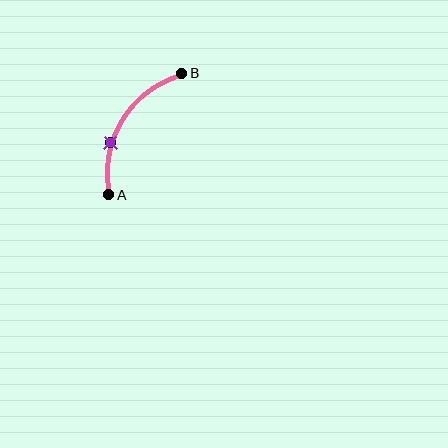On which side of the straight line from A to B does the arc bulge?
The arc bulges to the left of the straight line connecting A and B.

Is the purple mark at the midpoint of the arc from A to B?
No. The purple mark lies on the arc but is closer to endpoint A. The arc midpoint would be at the point on the curve equidistant along the arc from both A and B.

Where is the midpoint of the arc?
The arc midpoint is the point on the curve farthest from the straight line joining A and B. It sits to the left of that line.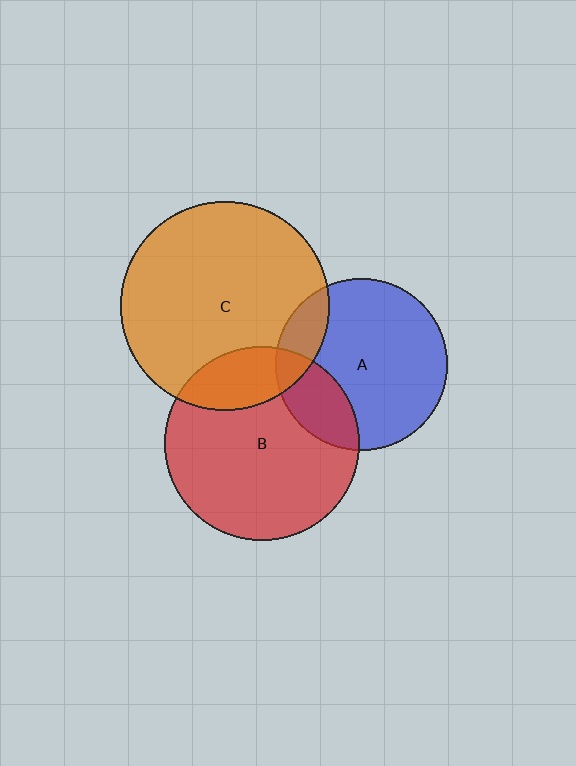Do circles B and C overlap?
Yes.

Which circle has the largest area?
Circle C (orange).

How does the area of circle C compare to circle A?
Approximately 1.5 times.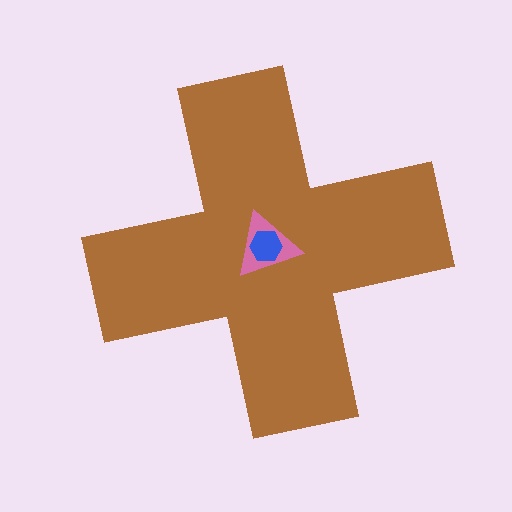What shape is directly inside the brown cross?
The pink triangle.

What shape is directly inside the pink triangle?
The blue hexagon.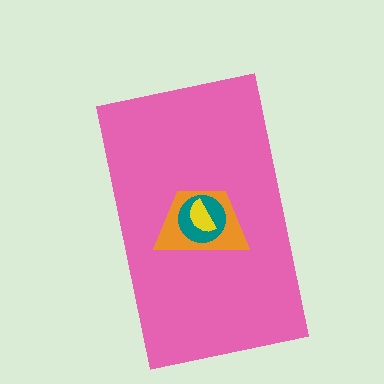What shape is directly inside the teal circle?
The yellow semicircle.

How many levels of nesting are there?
4.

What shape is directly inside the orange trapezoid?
The teal circle.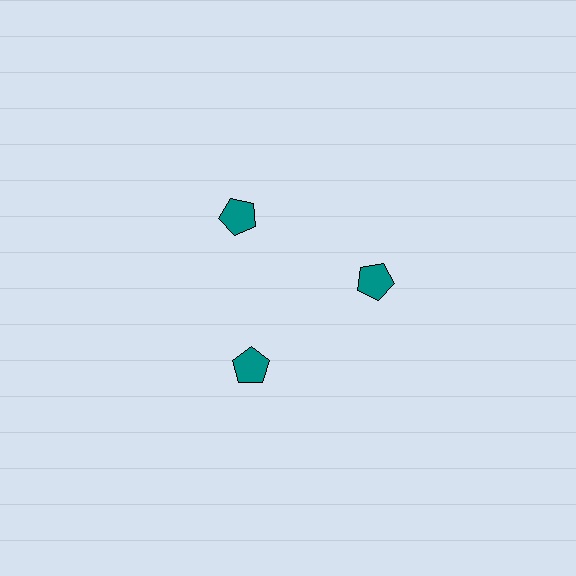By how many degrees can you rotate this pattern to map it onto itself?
The pattern maps onto itself every 120 degrees of rotation.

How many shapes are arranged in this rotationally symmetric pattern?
There are 3 shapes, arranged in 3 groups of 1.